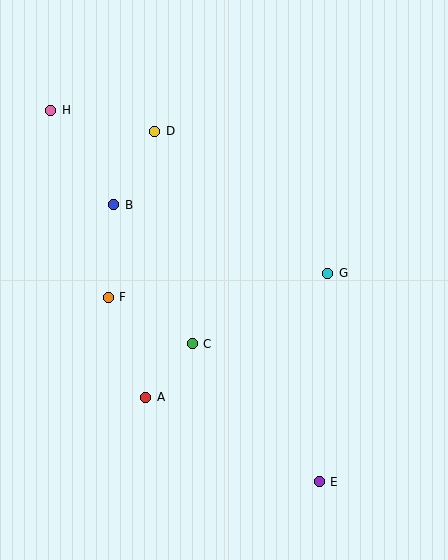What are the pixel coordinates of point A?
Point A is at (146, 397).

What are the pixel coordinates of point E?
Point E is at (319, 482).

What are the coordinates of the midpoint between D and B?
The midpoint between D and B is at (134, 168).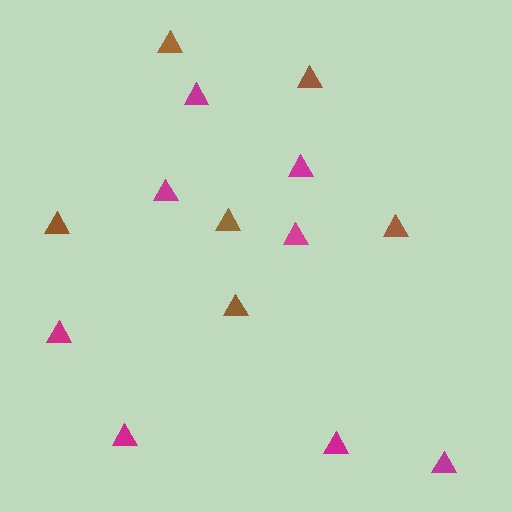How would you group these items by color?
There are 2 groups: one group of brown triangles (6) and one group of magenta triangles (8).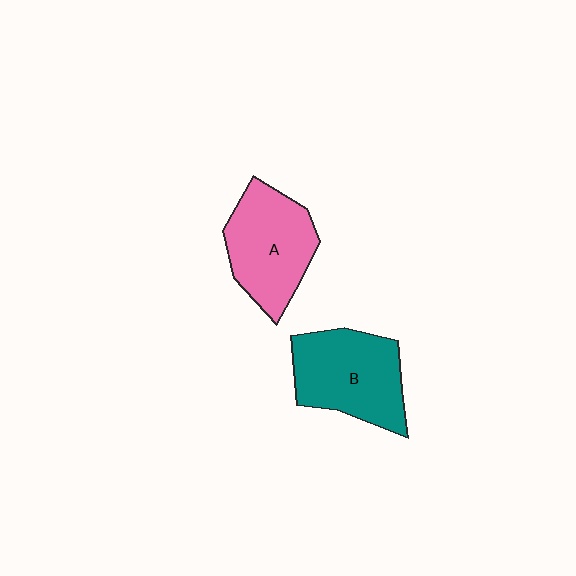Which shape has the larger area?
Shape B (teal).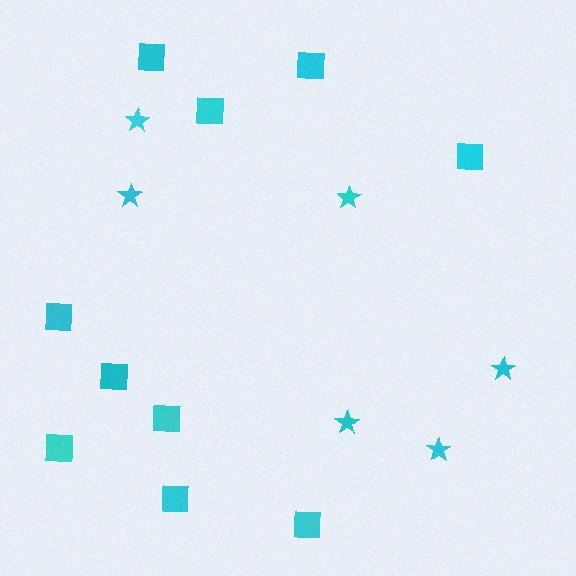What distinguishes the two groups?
There are 2 groups: one group of squares (10) and one group of stars (6).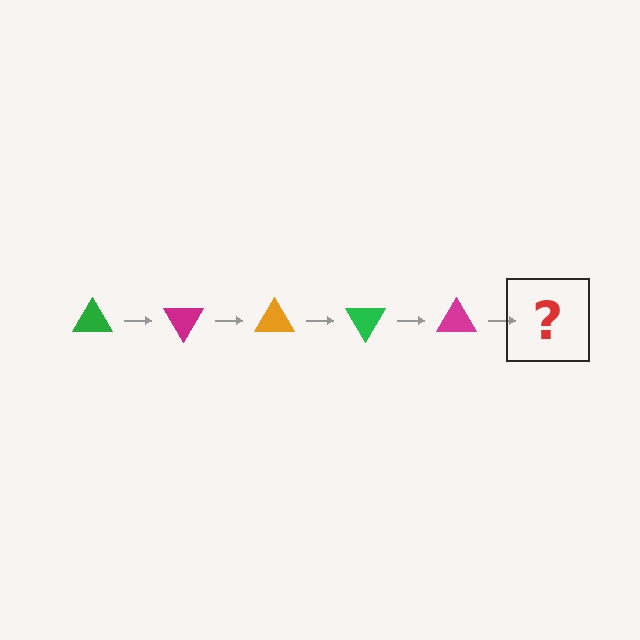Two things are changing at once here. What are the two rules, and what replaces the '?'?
The two rules are that it rotates 60 degrees each step and the color cycles through green, magenta, and orange. The '?' should be an orange triangle, rotated 300 degrees from the start.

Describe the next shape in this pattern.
It should be an orange triangle, rotated 300 degrees from the start.